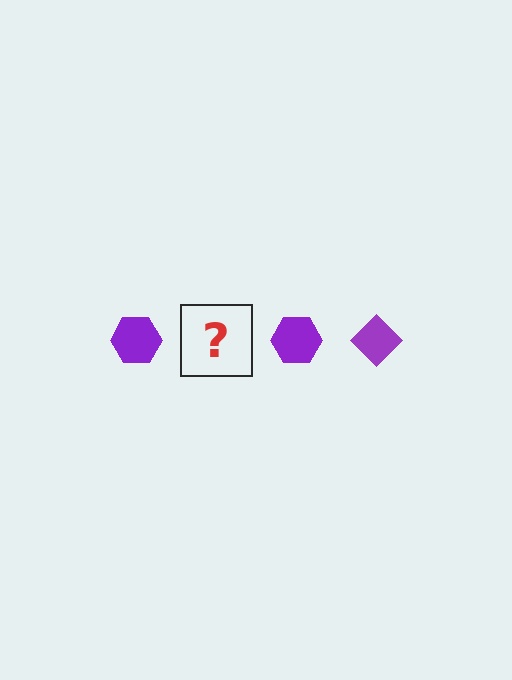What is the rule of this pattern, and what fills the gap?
The rule is that the pattern cycles through hexagon, diamond shapes in purple. The gap should be filled with a purple diamond.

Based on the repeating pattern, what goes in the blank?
The blank should be a purple diamond.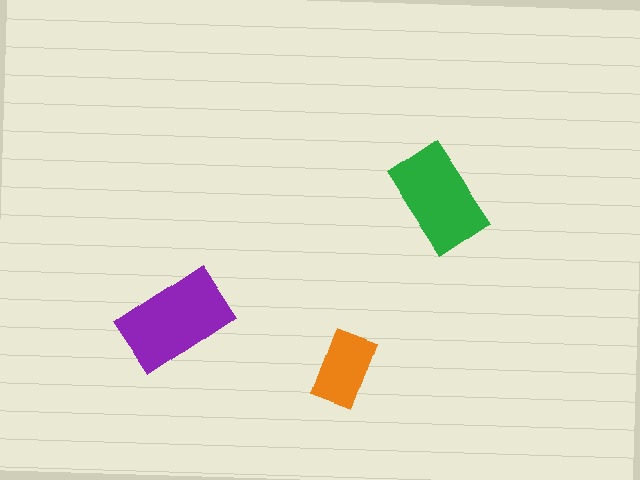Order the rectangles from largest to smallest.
the purple one, the green one, the orange one.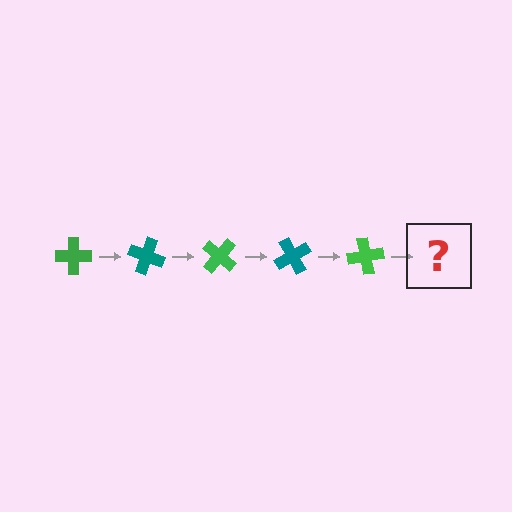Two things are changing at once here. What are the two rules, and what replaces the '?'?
The two rules are that it rotates 20 degrees each step and the color cycles through green and teal. The '?' should be a teal cross, rotated 100 degrees from the start.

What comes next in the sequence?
The next element should be a teal cross, rotated 100 degrees from the start.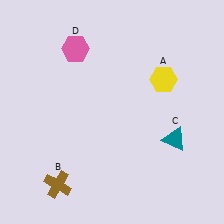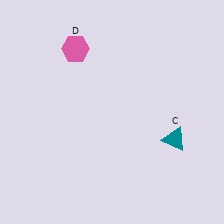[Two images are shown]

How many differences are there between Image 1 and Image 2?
There are 2 differences between the two images.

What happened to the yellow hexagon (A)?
The yellow hexagon (A) was removed in Image 2. It was in the top-right area of Image 1.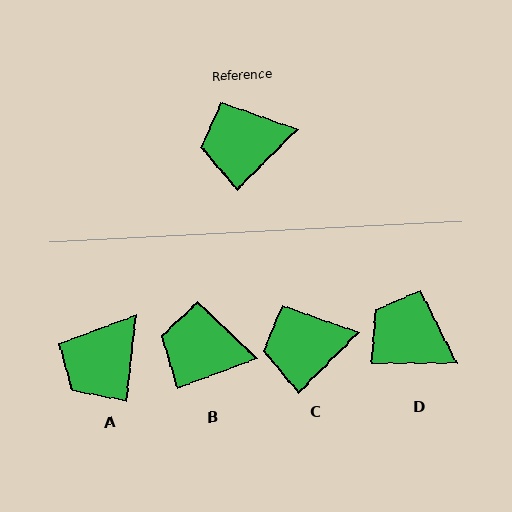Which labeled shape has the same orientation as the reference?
C.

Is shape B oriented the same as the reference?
No, it is off by about 25 degrees.